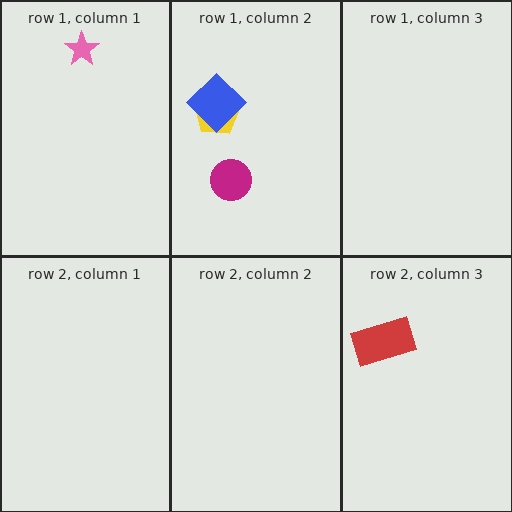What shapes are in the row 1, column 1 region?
The pink star.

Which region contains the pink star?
The row 1, column 1 region.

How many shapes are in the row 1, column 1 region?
1.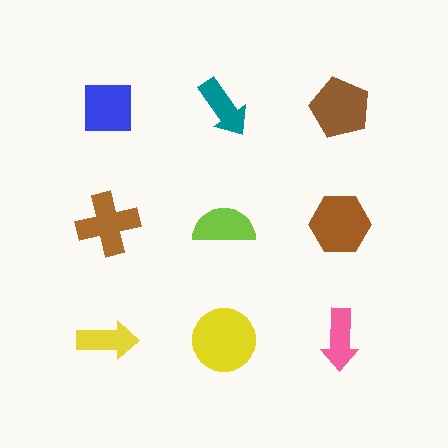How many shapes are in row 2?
3 shapes.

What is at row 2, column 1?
A brown cross.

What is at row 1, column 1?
A blue square.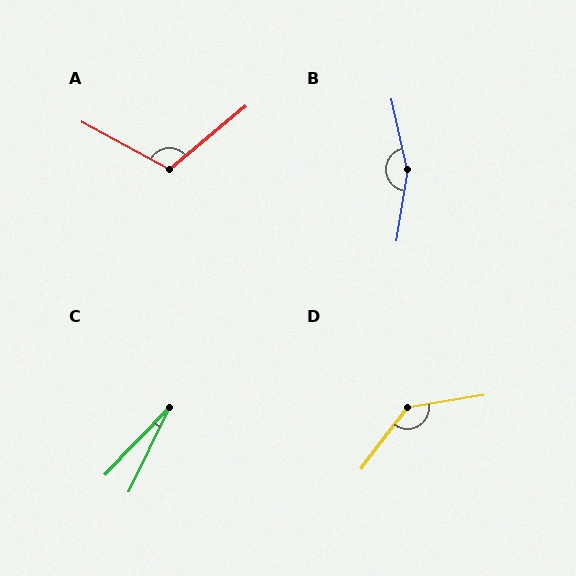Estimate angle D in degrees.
Approximately 137 degrees.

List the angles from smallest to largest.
C (18°), A (112°), D (137°), B (159°).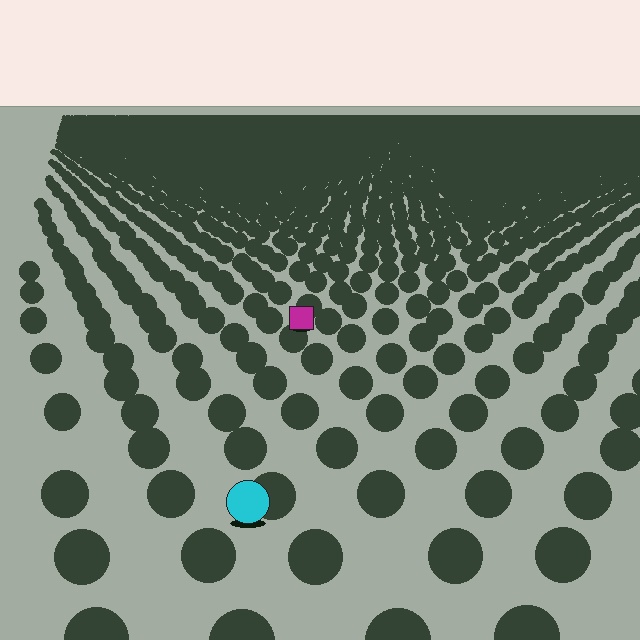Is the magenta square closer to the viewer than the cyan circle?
No. The cyan circle is closer — you can tell from the texture gradient: the ground texture is coarser near it.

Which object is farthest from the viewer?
The magenta square is farthest from the viewer. It appears smaller and the ground texture around it is denser.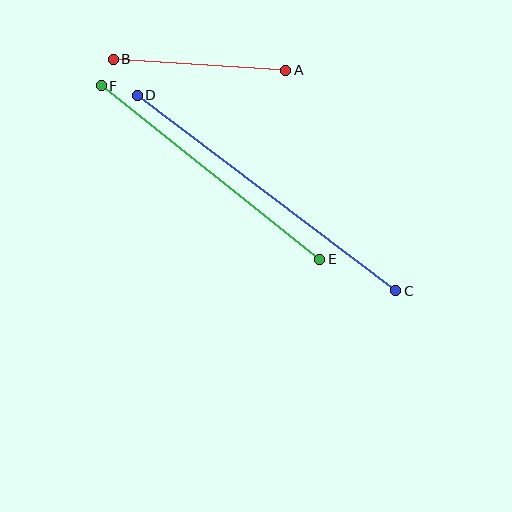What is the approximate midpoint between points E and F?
The midpoint is at approximately (211, 173) pixels.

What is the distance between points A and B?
The distance is approximately 173 pixels.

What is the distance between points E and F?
The distance is approximately 279 pixels.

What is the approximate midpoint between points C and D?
The midpoint is at approximately (266, 193) pixels.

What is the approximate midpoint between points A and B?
The midpoint is at approximately (200, 65) pixels.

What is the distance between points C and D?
The distance is approximately 324 pixels.